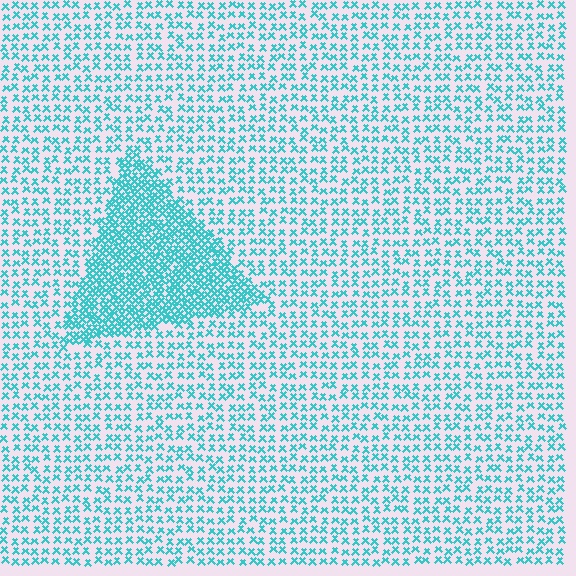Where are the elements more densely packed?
The elements are more densely packed inside the triangle boundary.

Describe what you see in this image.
The image contains small cyan elements arranged at two different densities. A triangle-shaped region is visible where the elements are more densely packed than the surrounding area.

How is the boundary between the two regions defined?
The boundary is defined by a change in element density (approximately 2.4x ratio). All elements are the same color, size, and shape.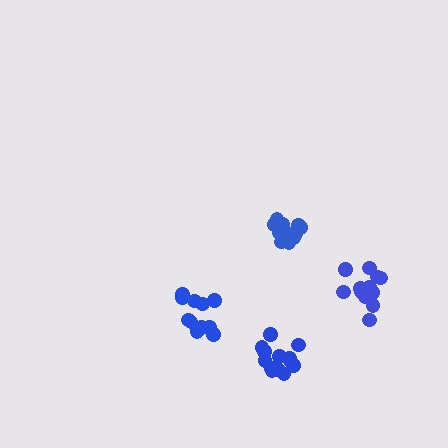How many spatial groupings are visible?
There are 4 spatial groupings.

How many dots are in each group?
Group 1: 14 dots, Group 2: 11 dots, Group 3: 15 dots, Group 4: 12 dots (52 total).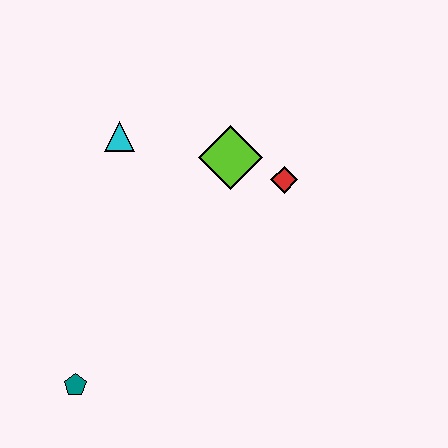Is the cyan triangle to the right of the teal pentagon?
Yes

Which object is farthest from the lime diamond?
The teal pentagon is farthest from the lime diamond.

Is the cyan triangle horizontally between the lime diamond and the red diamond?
No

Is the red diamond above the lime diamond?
No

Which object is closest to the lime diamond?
The red diamond is closest to the lime diamond.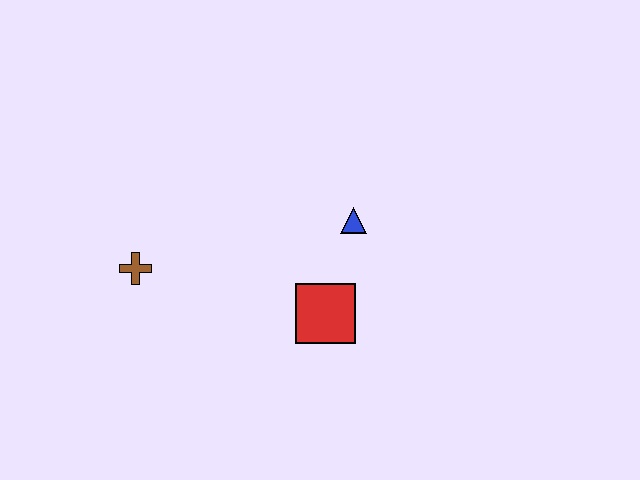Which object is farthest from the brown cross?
The blue triangle is farthest from the brown cross.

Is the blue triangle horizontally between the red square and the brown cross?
No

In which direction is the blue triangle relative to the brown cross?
The blue triangle is to the right of the brown cross.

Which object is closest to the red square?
The blue triangle is closest to the red square.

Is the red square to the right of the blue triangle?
No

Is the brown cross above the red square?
Yes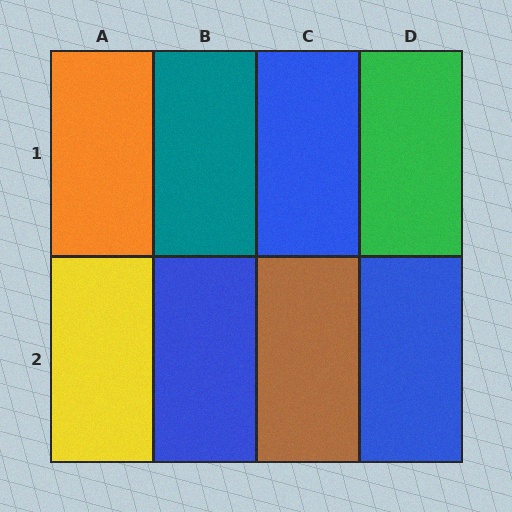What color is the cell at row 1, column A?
Orange.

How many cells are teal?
1 cell is teal.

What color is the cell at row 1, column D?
Green.